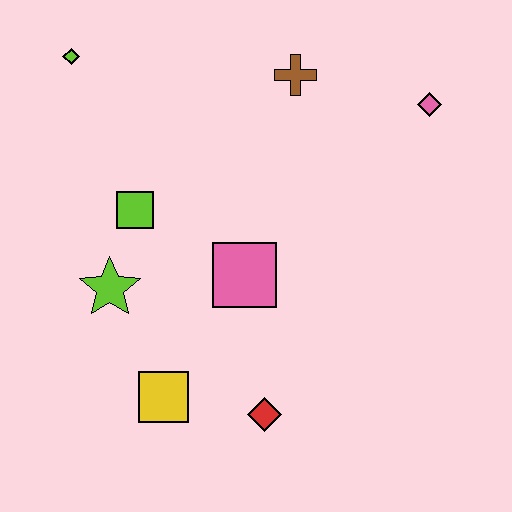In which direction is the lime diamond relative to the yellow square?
The lime diamond is above the yellow square.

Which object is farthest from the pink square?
The lime diamond is farthest from the pink square.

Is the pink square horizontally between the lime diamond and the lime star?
No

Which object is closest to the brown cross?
The pink diamond is closest to the brown cross.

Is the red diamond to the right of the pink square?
Yes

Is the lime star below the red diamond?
No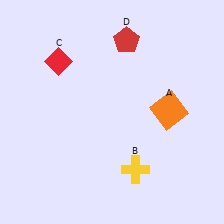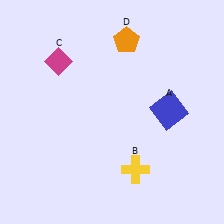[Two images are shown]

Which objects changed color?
A changed from orange to blue. C changed from red to magenta. D changed from red to orange.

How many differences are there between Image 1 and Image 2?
There are 3 differences between the two images.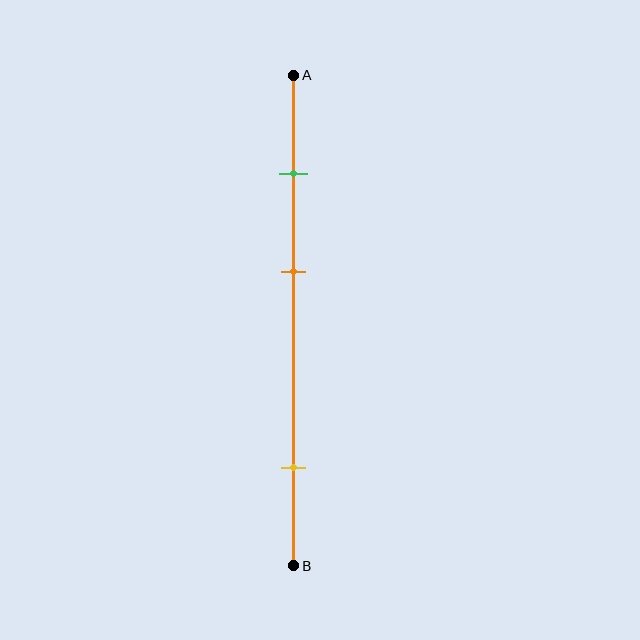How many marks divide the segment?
There are 3 marks dividing the segment.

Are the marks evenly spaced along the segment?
No, the marks are not evenly spaced.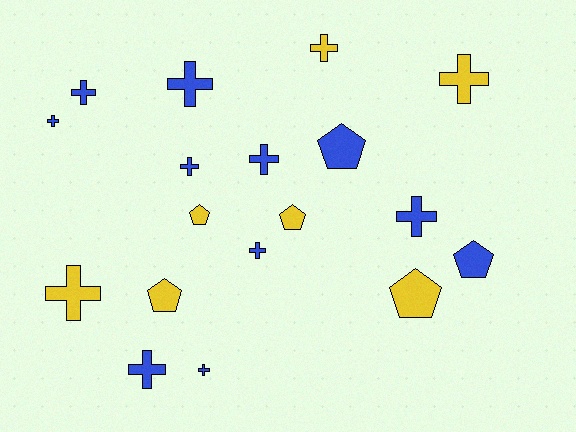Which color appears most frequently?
Blue, with 11 objects.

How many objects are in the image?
There are 18 objects.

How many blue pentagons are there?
There are 2 blue pentagons.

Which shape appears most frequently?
Cross, with 12 objects.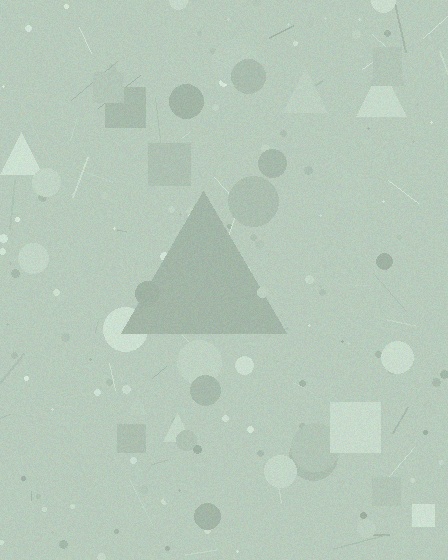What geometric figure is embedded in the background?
A triangle is embedded in the background.